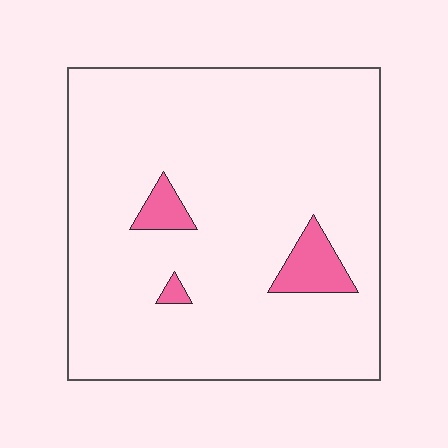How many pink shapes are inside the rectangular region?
3.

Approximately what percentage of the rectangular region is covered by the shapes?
Approximately 5%.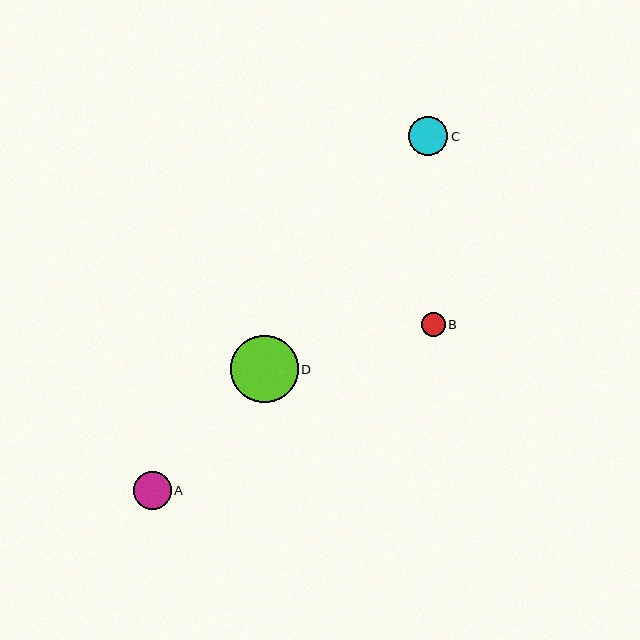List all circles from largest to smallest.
From largest to smallest: D, C, A, B.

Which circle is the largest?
Circle D is the largest with a size of approximately 68 pixels.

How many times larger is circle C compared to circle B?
Circle C is approximately 1.6 times the size of circle B.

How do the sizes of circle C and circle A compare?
Circle C and circle A are approximately the same size.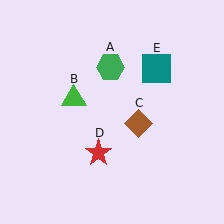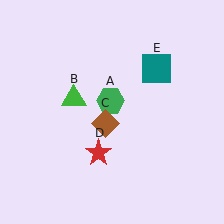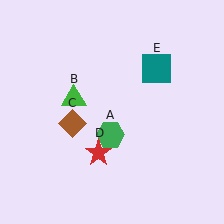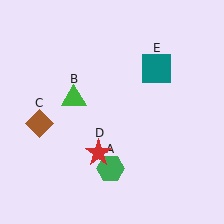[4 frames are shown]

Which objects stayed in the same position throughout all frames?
Green triangle (object B) and red star (object D) and teal square (object E) remained stationary.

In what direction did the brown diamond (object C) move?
The brown diamond (object C) moved left.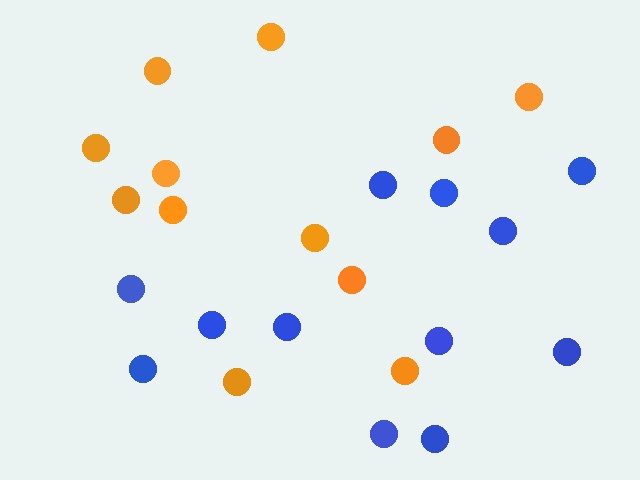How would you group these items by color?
There are 2 groups: one group of orange circles (12) and one group of blue circles (12).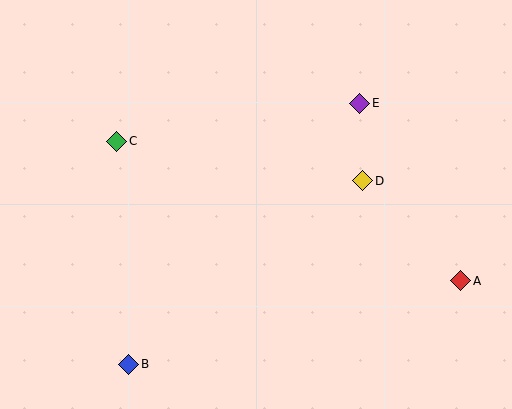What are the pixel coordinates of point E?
Point E is at (360, 103).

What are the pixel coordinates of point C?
Point C is at (117, 141).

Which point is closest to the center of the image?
Point D at (363, 181) is closest to the center.